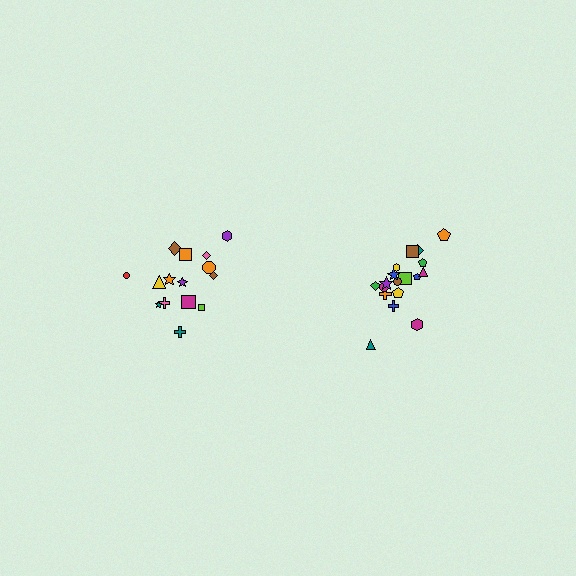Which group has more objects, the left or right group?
The right group.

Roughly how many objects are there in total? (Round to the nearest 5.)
Roughly 35 objects in total.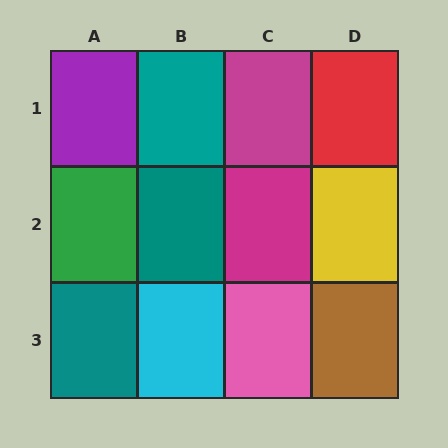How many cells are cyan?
1 cell is cyan.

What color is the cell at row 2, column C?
Magenta.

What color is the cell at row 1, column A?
Purple.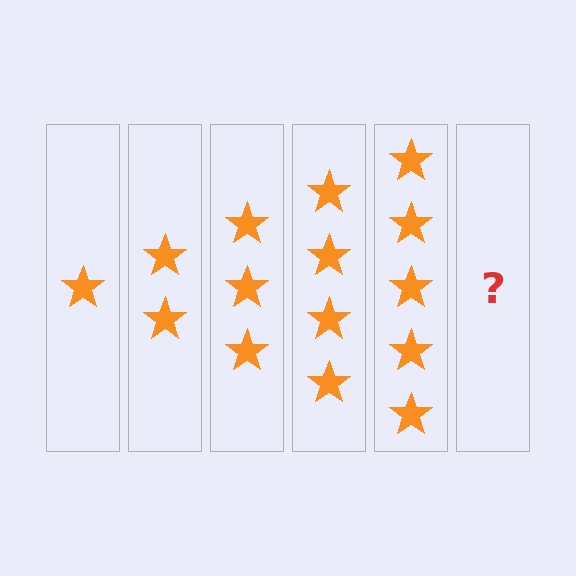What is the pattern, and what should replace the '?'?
The pattern is that each step adds one more star. The '?' should be 6 stars.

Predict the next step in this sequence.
The next step is 6 stars.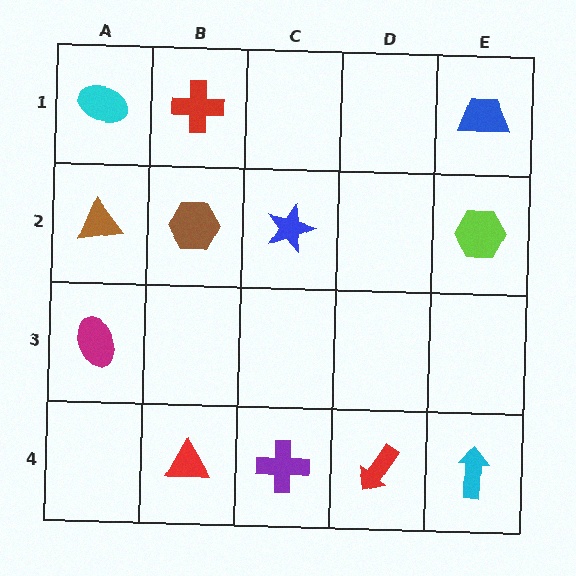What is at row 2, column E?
A lime hexagon.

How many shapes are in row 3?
1 shape.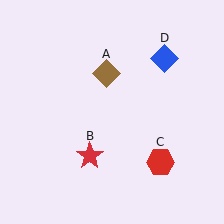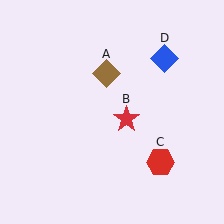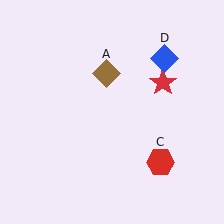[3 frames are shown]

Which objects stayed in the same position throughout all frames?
Brown diamond (object A) and red hexagon (object C) and blue diamond (object D) remained stationary.